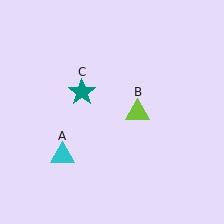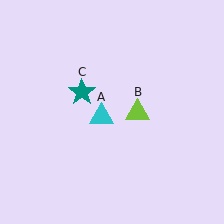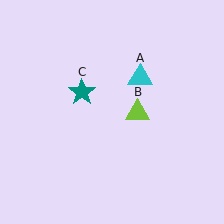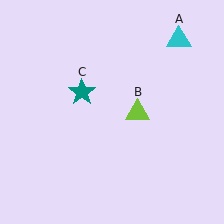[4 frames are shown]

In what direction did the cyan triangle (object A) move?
The cyan triangle (object A) moved up and to the right.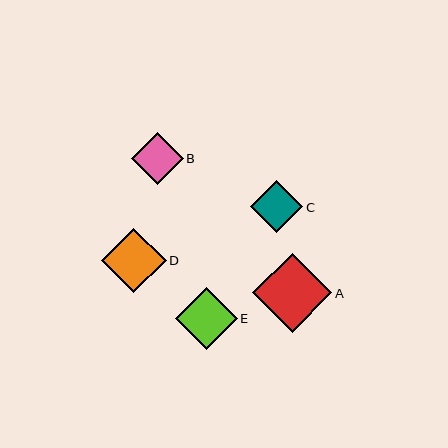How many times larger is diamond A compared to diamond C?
Diamond A is approximately 1.5 times the size of diamond C.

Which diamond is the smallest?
Diamond B is the smallest with a size of approximately 51 pixels.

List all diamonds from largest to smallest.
From largest to smallest: A, D, E, C, B.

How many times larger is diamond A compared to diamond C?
Diamond A is approximately 1.5 times the size of diamond C.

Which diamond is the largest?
Diamond A is the largest with a size of approximately 80 pixels.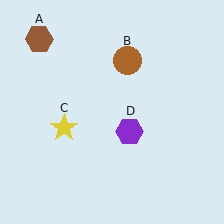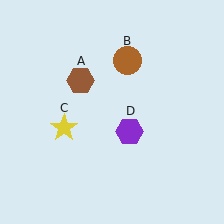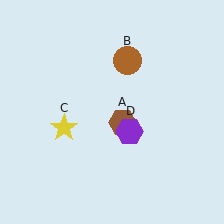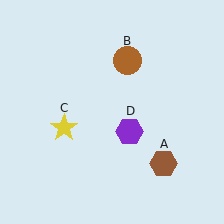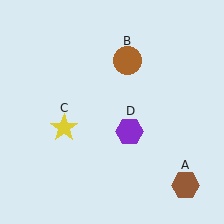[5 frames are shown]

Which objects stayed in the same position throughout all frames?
Brown circle (object B) and yellow star (object C) and purple hexagon (object D) remained stationary.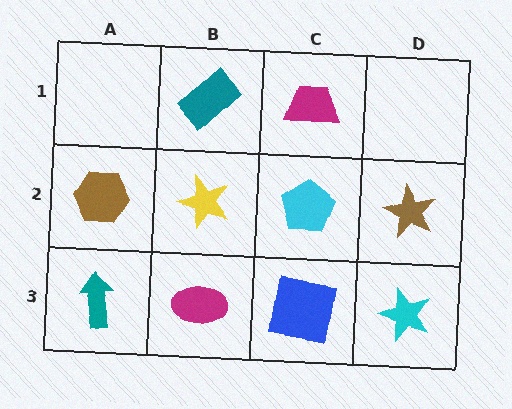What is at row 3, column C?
A blue square.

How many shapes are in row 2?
4 shapes.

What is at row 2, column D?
A brown star.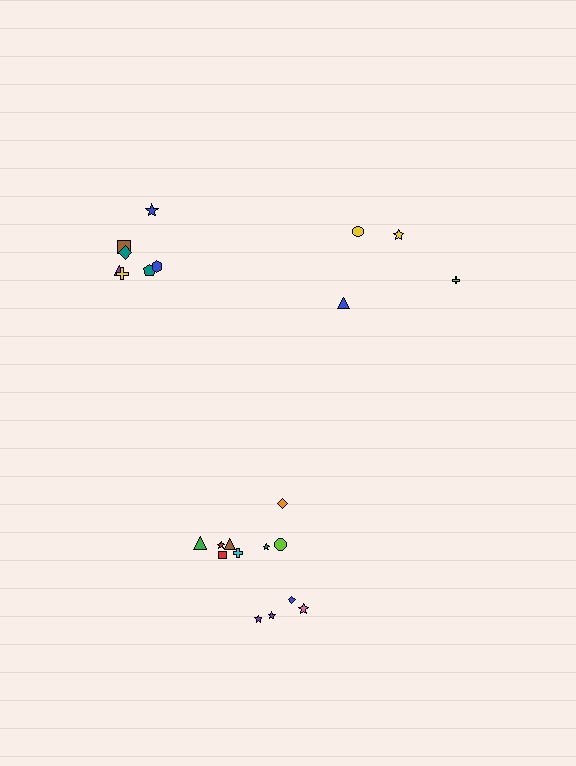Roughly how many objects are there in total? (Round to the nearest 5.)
Roughly 25 objects in total.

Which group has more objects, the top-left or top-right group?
The top-left group.